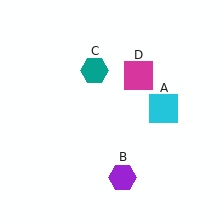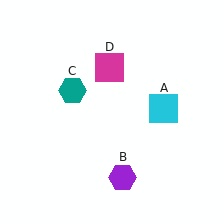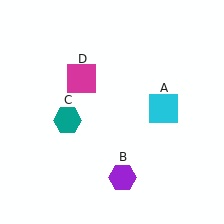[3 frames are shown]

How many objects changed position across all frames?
2 objects changed position: teal hexagon (object C), magenta square (object D).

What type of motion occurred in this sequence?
The teal hexagon (object C), magenta square (object D) rotated counterclockwise around the center of the scene.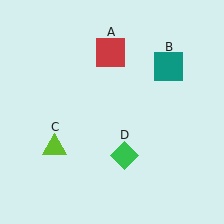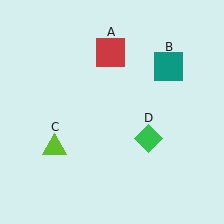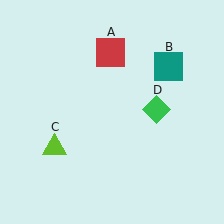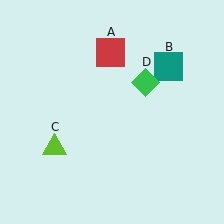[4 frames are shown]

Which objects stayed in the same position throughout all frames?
Red square (object A) and teal square (object B) and lime triangle (object C) remained stationary.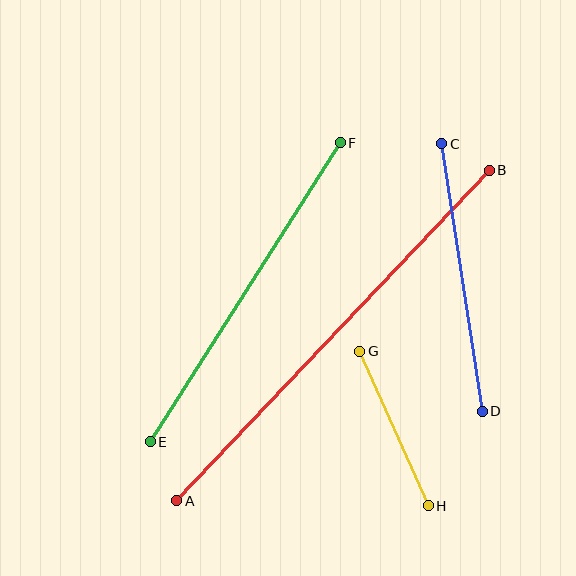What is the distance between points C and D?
The distance is approximately 270 pixels.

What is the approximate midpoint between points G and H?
The midpoint is at approximately (394, 428) pixels.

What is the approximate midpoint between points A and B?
The midpoint is at approximately (333, 336) pixels.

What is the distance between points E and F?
The distance is approximately 354 pixels.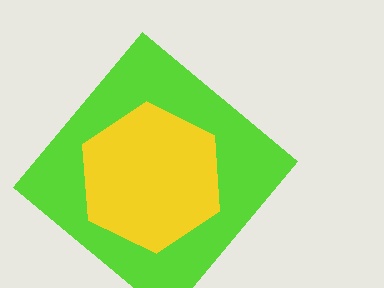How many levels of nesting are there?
2.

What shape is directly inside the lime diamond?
The yellow hexagon.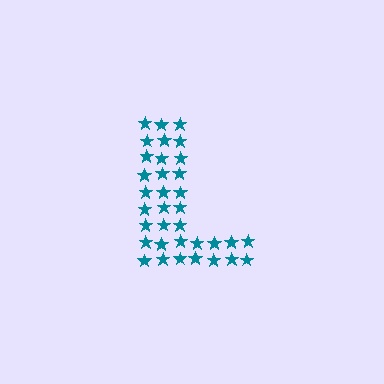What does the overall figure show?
The overall figure shows the letter L.